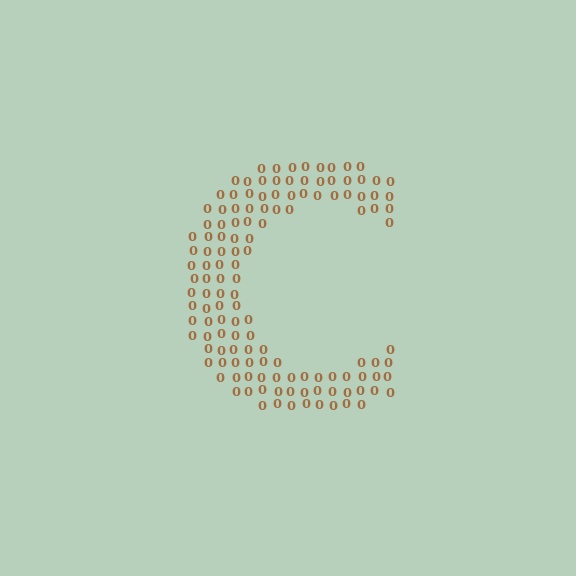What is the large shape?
The large shape is the letter C.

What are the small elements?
The small elements are digit 0's.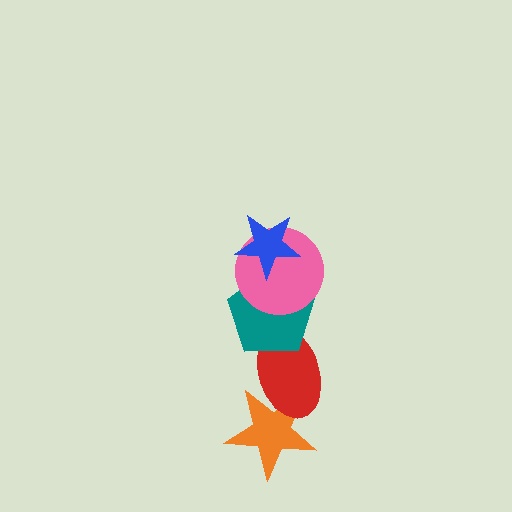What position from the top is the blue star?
The blue star is 1st from the top.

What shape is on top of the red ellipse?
The teal pentagon is on top of the red ellipse.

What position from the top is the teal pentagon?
The teal pentagon is 3rd from the top.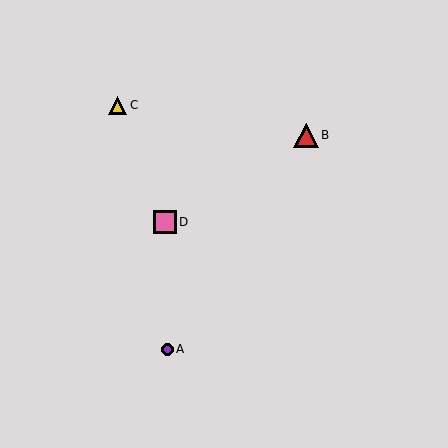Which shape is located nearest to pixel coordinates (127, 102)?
The yellow triangle (labeled C) at (118, 105) is nearest to that location.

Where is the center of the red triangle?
The center of the red triangle is at (306, 135).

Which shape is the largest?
The red triangle (labeled B) is the largest.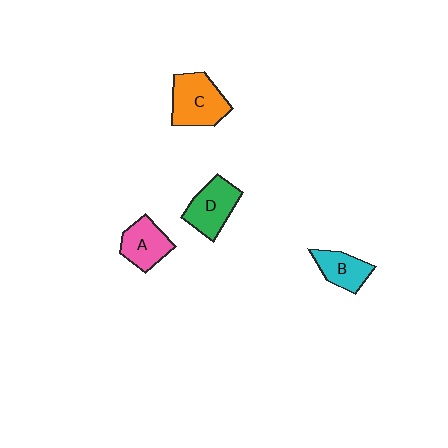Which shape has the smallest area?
Shape B (cyan).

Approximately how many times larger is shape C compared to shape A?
Approximately 1.4 times.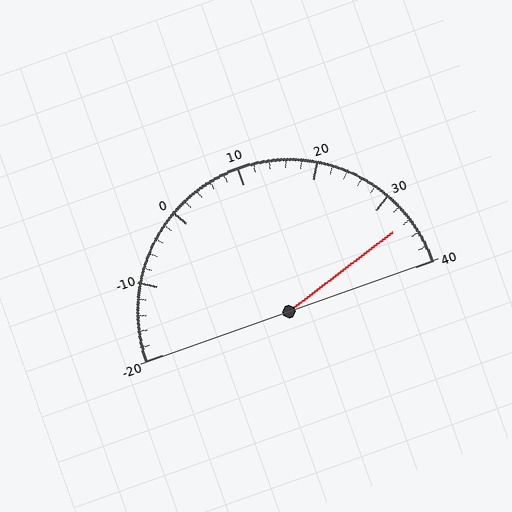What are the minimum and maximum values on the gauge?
The gauge ranges from -20 to 40.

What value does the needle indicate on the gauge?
The needle indicates approximately 34.